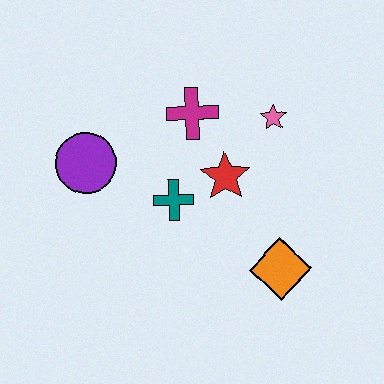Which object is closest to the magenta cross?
The red star is closest to the magenta cross.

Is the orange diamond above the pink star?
No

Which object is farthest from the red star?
The purple circle is farthest from the red star.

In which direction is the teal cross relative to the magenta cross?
The teal cross is below the magenta cross.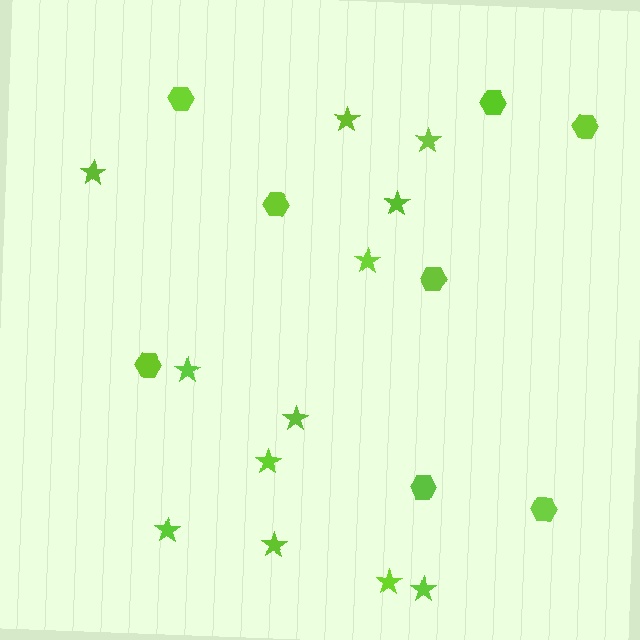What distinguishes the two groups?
There are 2 groups: one group of hexagons (8) and one group of stars (12).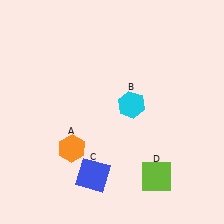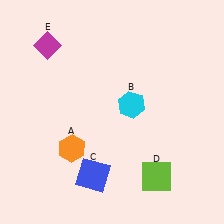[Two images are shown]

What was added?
A magenta diamond (E) was added in Image 2.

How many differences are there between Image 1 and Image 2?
There is 1 difference between the two images.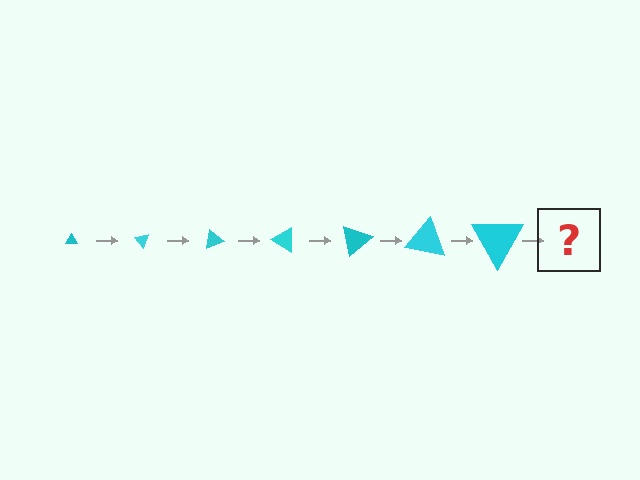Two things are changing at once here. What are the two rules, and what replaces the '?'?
The two rules are that the triangle grows larger each step and it rotates 50 degrees each step. The '?' should be a triangle, larger than the previous one and rotated 350 degrees from the start.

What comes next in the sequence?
The next element should be a triangle, larger than the previous one and rotated 350 degrees from the start.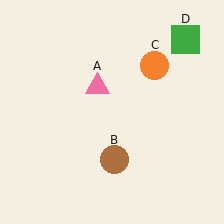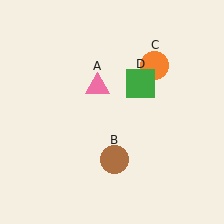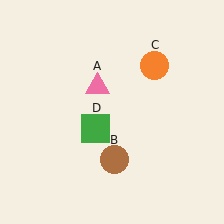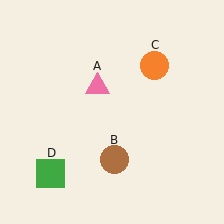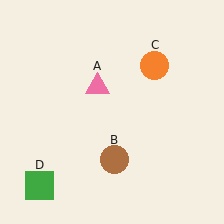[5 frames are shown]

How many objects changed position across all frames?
1 object changed position: green square (object D).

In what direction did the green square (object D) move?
The green square (object D) moved down and to the left.